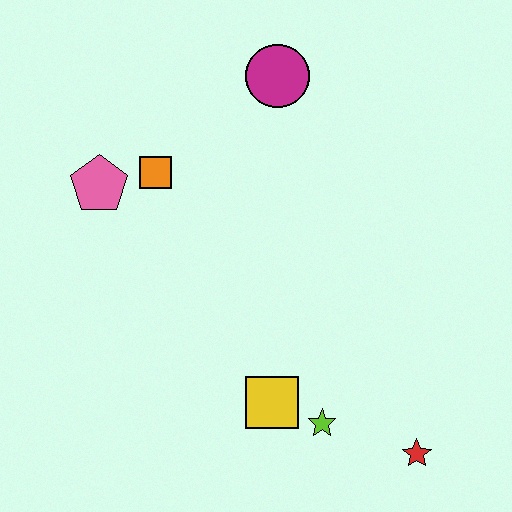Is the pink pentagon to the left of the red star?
Yes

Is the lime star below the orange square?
Yes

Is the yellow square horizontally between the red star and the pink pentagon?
Yes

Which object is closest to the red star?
The lime star is closest to the red star.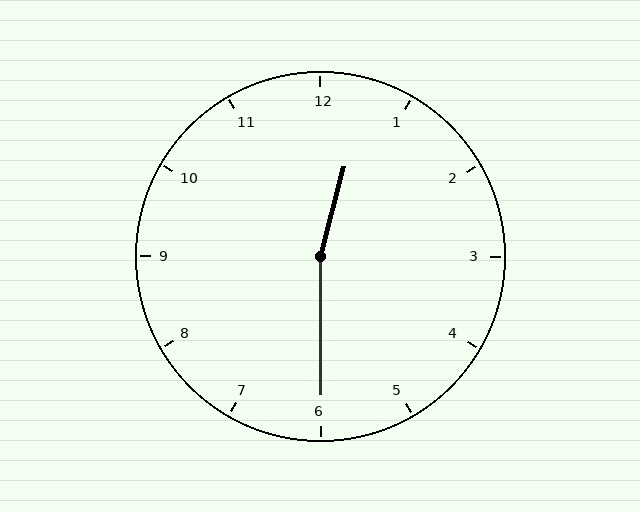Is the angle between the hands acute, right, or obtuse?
It is obtuse.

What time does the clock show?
12:30.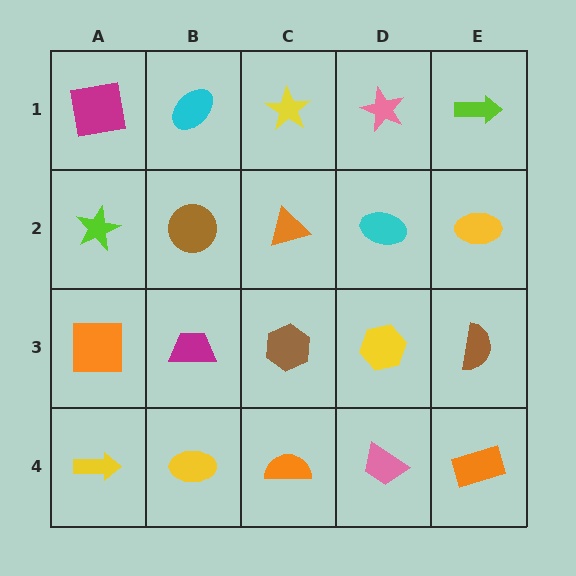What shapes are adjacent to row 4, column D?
A yellow hexagon (row 3, column D), an orange semicircle (row 4, column C), an orange rectangle (row 4, column E).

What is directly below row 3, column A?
A yellow arrow.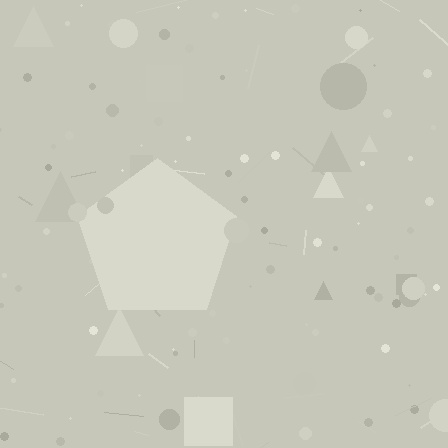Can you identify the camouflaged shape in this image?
The camouflaged shape is a pentagon.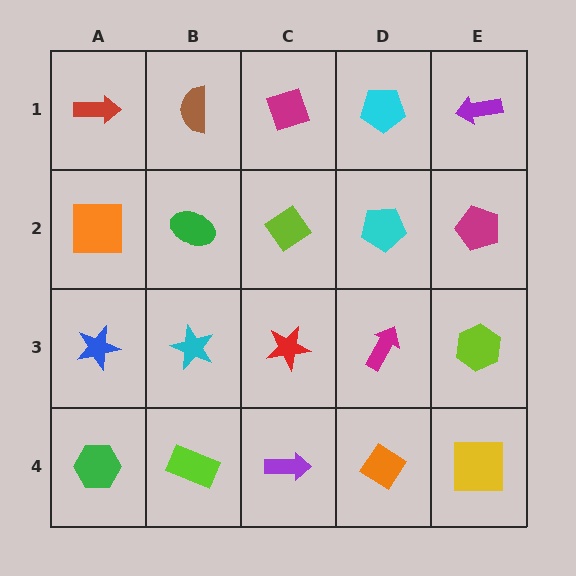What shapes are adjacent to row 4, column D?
A magenta arrow (row 3, column D), a purple arrow (row 4, column C), a yellow square (row 4, column E).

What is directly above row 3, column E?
A magenta pentagon.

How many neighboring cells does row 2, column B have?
4.